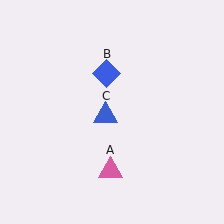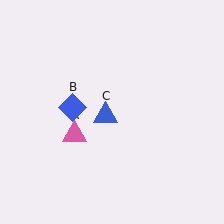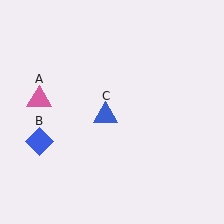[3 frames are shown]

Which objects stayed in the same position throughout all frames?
Blue triangle (object C) remained stationary.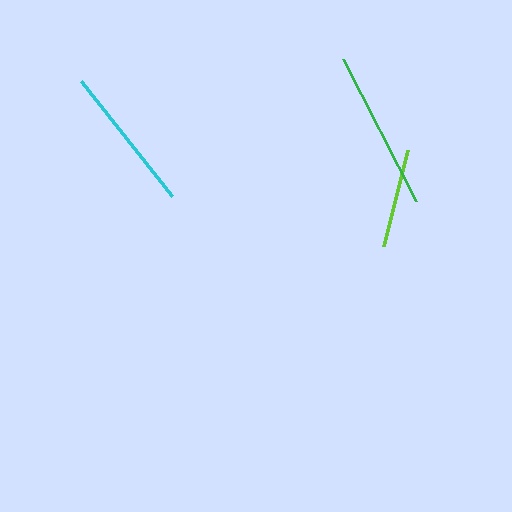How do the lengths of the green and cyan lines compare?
The green and cyan lines are approximately the same length.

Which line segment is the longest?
The green line is the longest at approximately 160 pixels.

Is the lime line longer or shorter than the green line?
The green line is longer than the lime line.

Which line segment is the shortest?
The lime line is the shortest at approximately 99 pixels.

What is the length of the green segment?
The green segment is approximately 160 pixels long.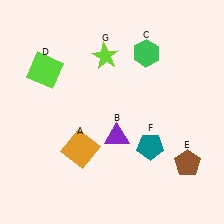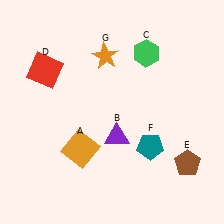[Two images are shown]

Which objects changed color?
D changed from lime to red. G changed from lime to orange.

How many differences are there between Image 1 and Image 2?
There are 2 differences between the two images.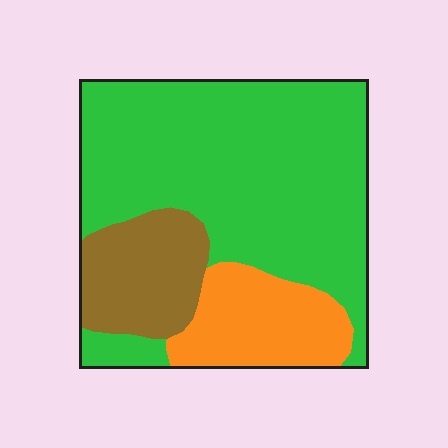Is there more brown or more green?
Green.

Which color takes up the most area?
Green, at roughly 65%.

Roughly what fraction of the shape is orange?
Orange covers around 20% of the shape.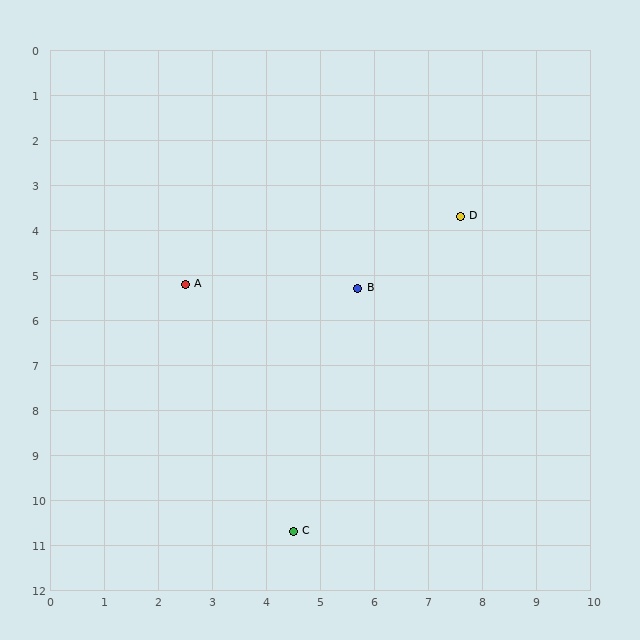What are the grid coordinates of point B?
Point B is at approximately (5.7, 5.3).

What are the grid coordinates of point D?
Point D is at approximately (7.6, 3.7).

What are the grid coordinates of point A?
Point A is at approximately (2.5, 5.2).